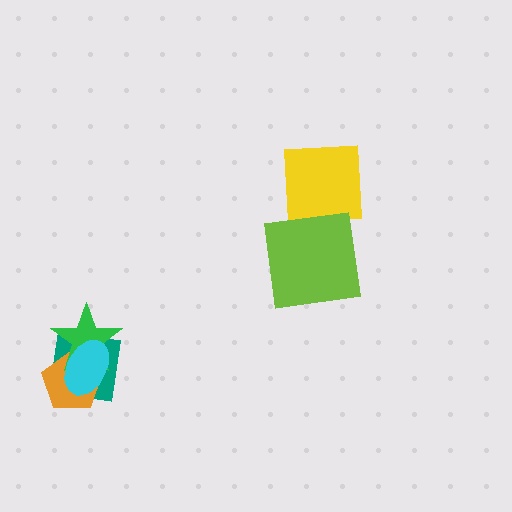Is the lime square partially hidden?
No, no other shape covers it.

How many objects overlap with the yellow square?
0 objects overlap with the yellow square.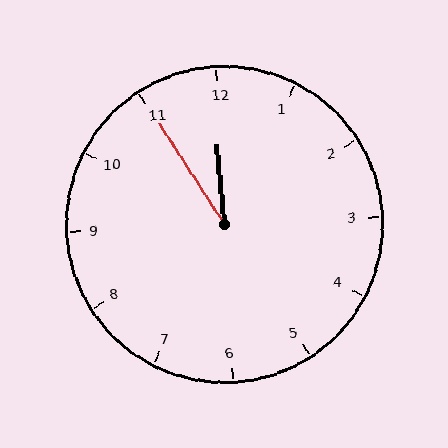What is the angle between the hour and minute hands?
Approximately 28 degrees.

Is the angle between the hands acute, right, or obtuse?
It is acute.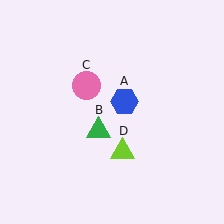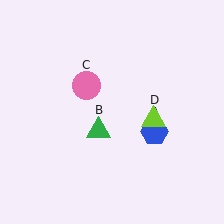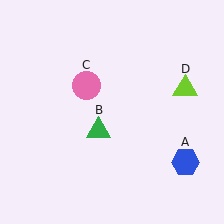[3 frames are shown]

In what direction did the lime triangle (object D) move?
The lime triangle (object D) moved up and to the right.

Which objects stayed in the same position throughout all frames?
Green triangle (object B) and pink circle (object C) remained stationary.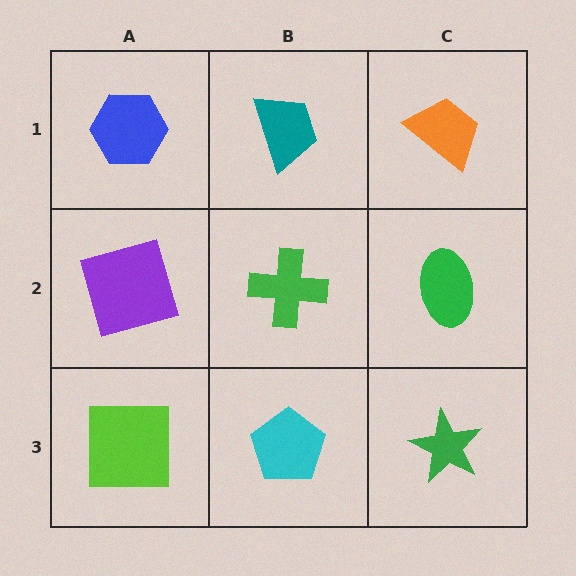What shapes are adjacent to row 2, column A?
A blue hexagon (row 1, column A), a lime square (row 3, column A), a green cross (row 2, column B).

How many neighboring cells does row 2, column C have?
3.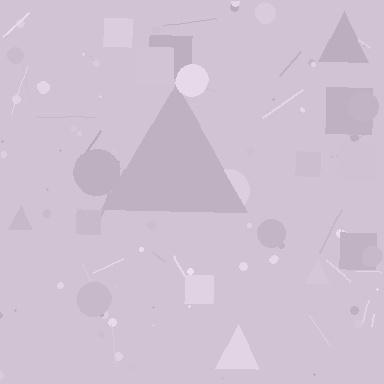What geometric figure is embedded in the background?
A triangle is embedded in the background.